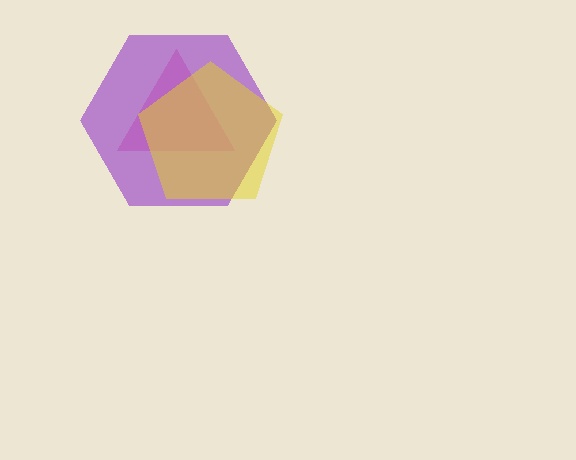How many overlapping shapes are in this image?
There are 3 overlapping shapes in the image.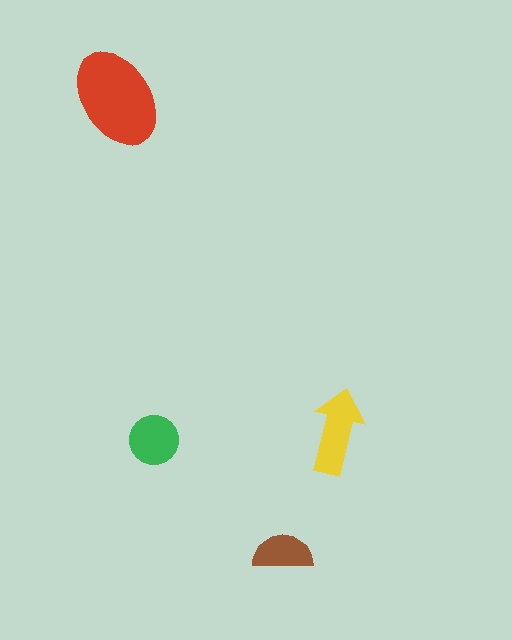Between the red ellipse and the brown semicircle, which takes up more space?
The red ellipse.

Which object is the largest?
The red ellipse.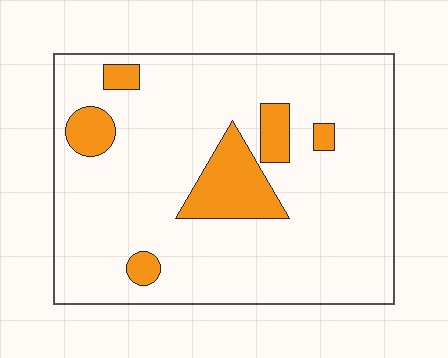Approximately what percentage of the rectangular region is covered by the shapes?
Approximately 15%.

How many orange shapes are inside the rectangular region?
6.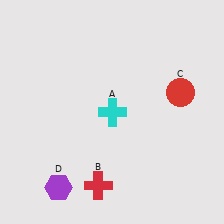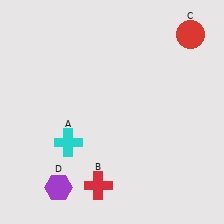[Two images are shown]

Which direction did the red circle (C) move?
The red circle (C) moved up.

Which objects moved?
The objects that moved are: the cyan cross (A), the red circle (C).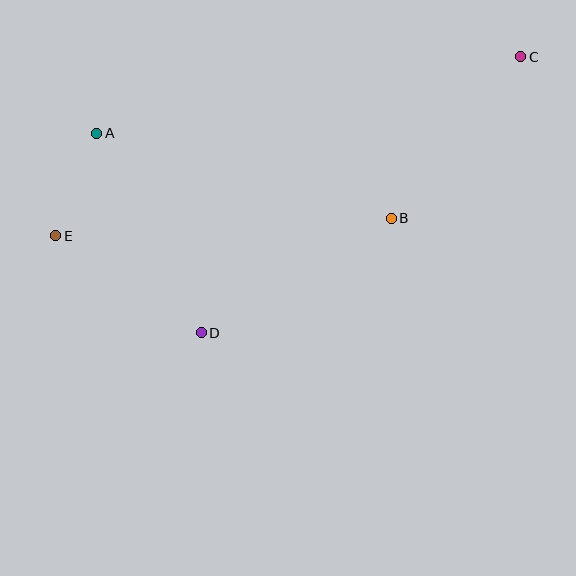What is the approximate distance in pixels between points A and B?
The distance between A and B is approximately 306 pixels.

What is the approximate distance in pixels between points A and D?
The distance between A and D is approximately 225 pixels.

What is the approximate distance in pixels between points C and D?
The distance between C and D is approximately 422 pixels.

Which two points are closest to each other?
Points A and E are closest to each other.